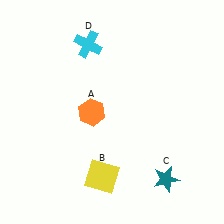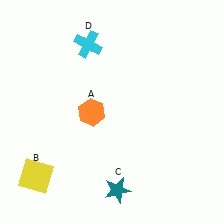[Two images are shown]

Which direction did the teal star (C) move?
The teal star (C) moved left.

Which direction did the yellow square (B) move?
The yellow square (B) moved left.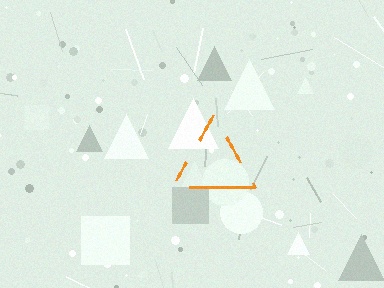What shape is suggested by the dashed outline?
The dashed outline suggests a triangle.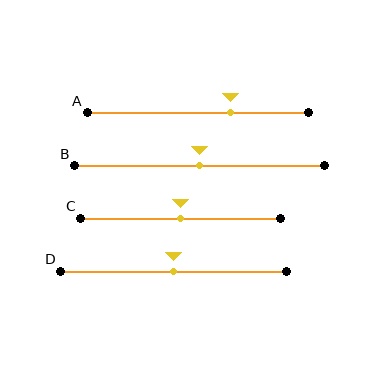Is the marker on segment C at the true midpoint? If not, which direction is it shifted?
Yes, the marker on segment C is at the true midpoint.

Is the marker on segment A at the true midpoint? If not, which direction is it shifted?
No, the marker on segment A is shifted to the right by about 15% of the segment length.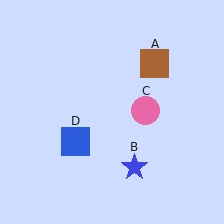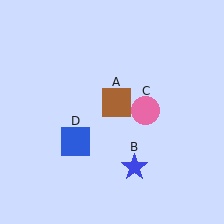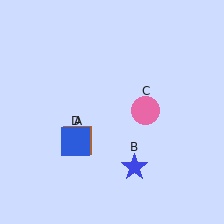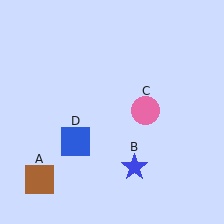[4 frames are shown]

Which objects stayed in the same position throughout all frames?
Blue star (object B) and pink circle (object C) and blue square (object D) remained stationary.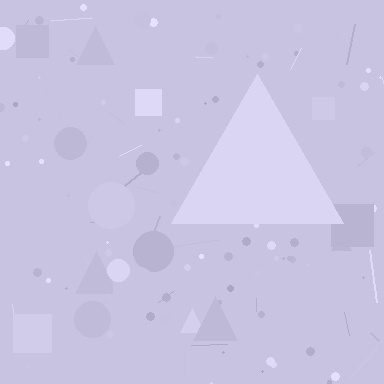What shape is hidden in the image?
A triangle is hidden in the image.